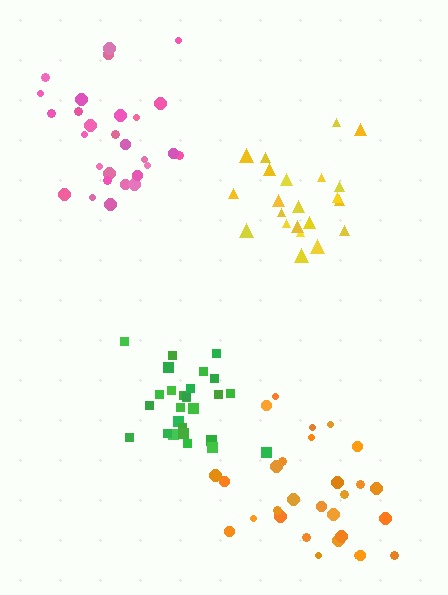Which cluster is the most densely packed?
Green.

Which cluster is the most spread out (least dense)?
Orange.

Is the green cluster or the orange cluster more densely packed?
Green.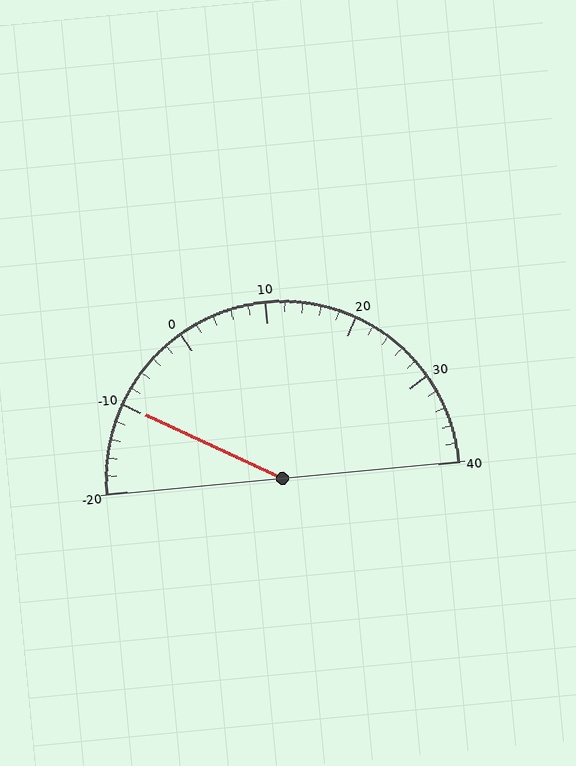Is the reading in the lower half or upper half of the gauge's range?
The reading is in the lower half of the range (-20 to 40).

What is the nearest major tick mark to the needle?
The nearest major tick mark is -10.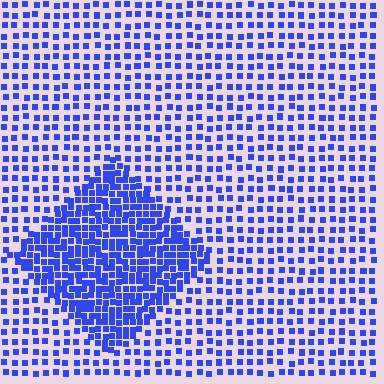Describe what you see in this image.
The image contains small blue elements arranged at two different densities. A diamond-shaped region is visible where the elements are more densely packed than the surrounding area.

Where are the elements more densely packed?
The elements are more densely packed inside the diamond boundary.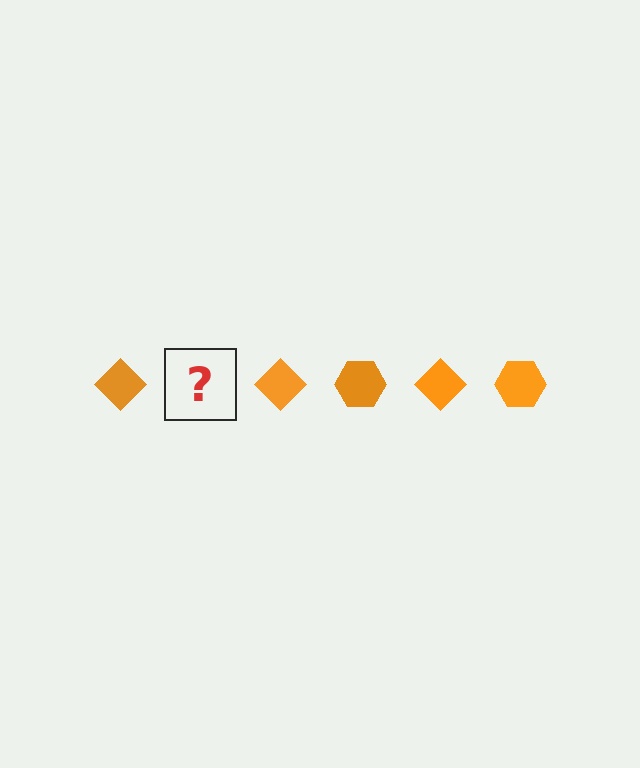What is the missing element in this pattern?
The missing element is an orange hexagon.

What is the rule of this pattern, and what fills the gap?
The rule is that the pattern cycles through diamond, hexagon shapes in orange. The gap should be filled with an orange hexagon.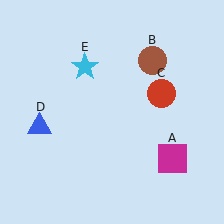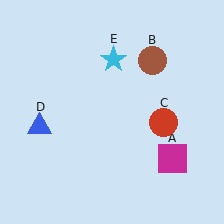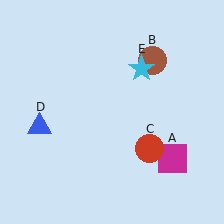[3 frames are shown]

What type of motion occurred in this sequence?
The red circle (object C), cyan star (object E) rotated clockwise around the center of the scene.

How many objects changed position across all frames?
2 objects changed position: red circle (object C), cyan star (object E).